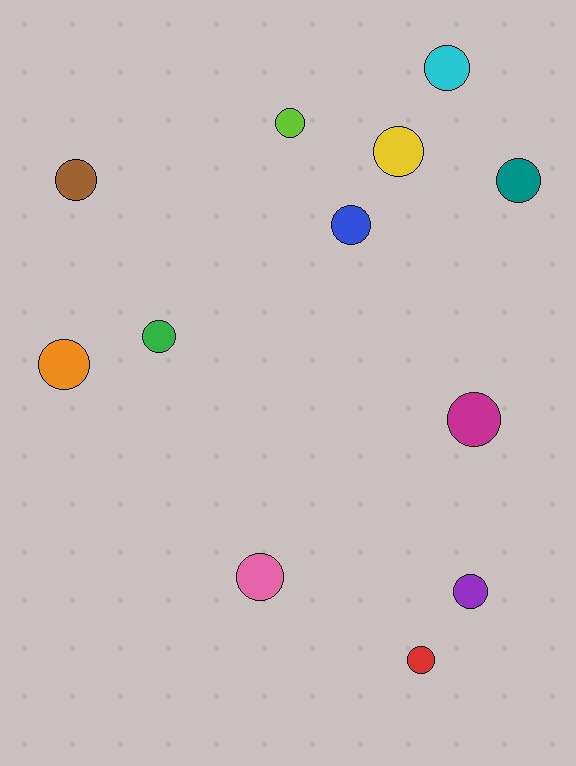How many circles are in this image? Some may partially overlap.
There are 12 circles.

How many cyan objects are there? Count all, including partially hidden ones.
There is 1 cyan object.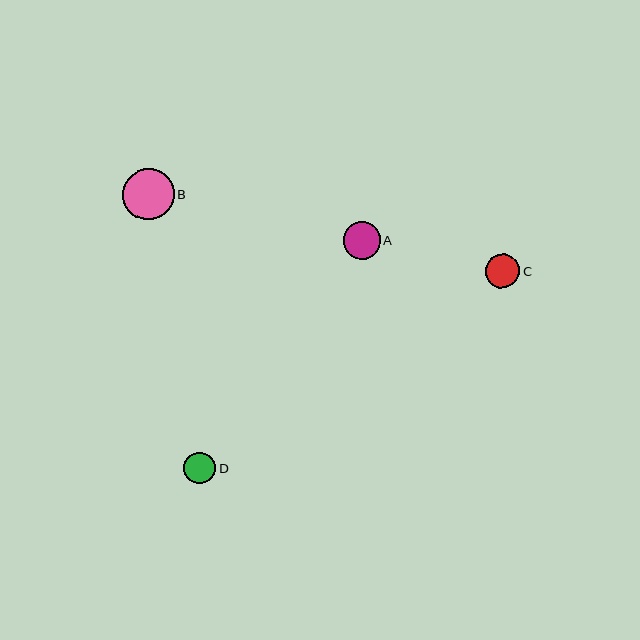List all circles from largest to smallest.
From largest to smallest: B, A, C, D.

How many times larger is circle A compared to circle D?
Circle A is approximately 1.2 times the size of circle D.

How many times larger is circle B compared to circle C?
Circle B is approximately 1.5 times the size of circle C.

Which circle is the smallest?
Circle D is the smallest with a size of approximately 32 pixels.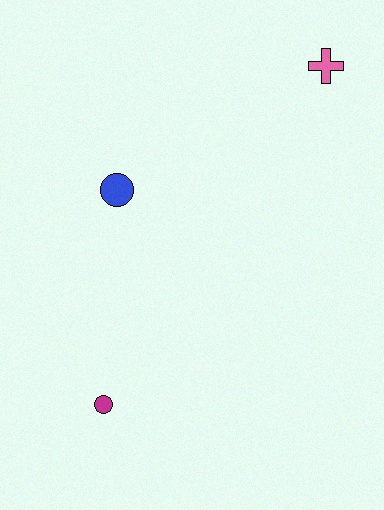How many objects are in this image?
There are 3 objects.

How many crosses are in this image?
There is 1 cross.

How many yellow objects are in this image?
There are no yellow objects.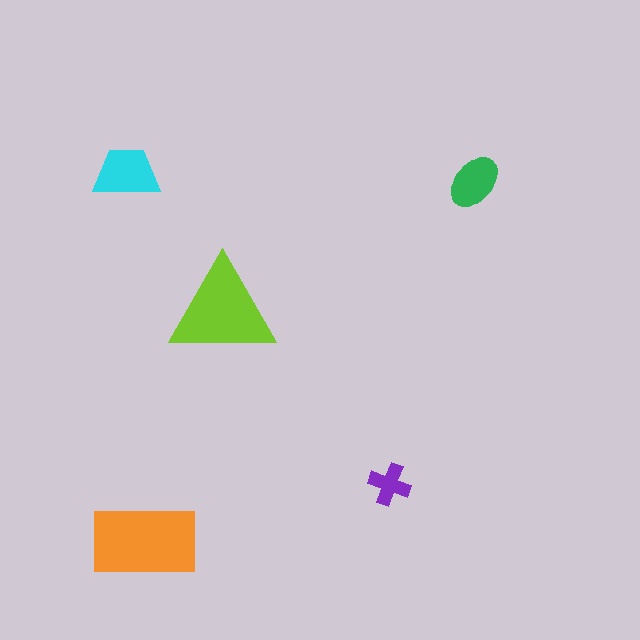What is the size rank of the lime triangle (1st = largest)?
2nd.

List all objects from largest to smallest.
The orange rectangle, the lime triangle, the cyan trapezoid, the green ellipse, the purple cross.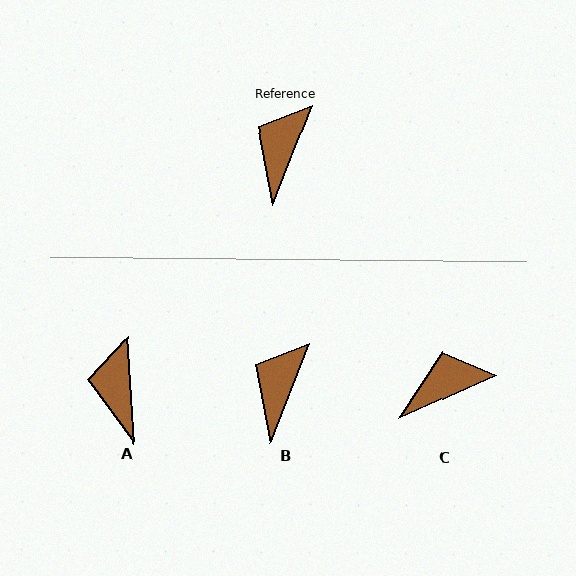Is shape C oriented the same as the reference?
No, it is off by about 44 degrees.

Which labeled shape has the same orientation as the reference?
B.